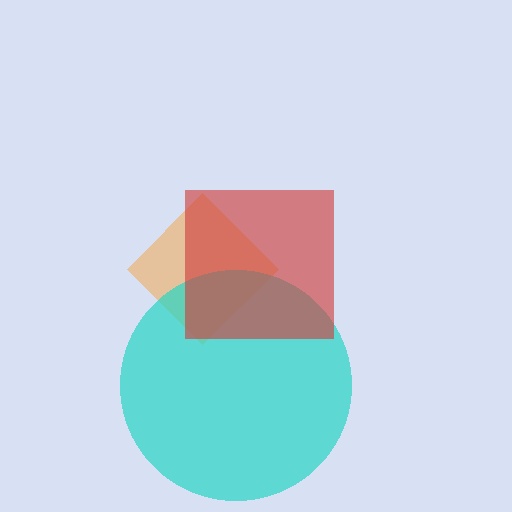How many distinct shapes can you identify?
There are 3 distinct shapes: an orange diamond, a cyan circle, a red square.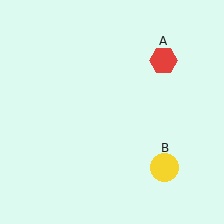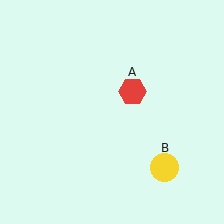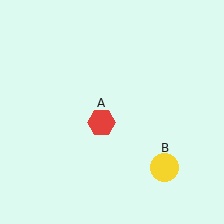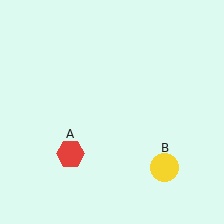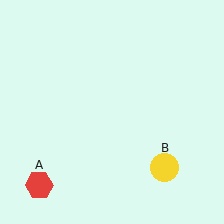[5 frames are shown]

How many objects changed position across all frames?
1 object changed position: red hexagon (object A).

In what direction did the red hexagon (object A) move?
The red hexagon (object A) moved down and to the left.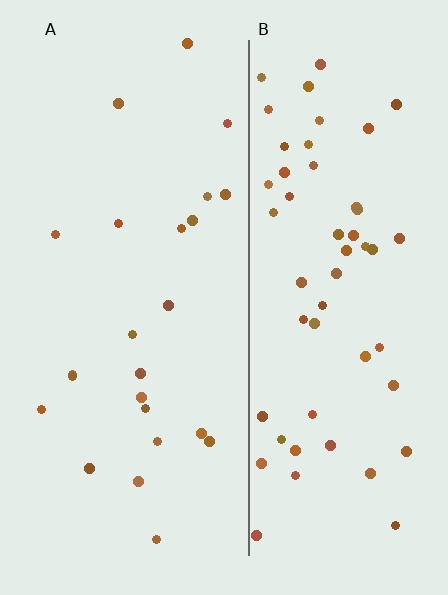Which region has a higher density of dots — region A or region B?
B (the right).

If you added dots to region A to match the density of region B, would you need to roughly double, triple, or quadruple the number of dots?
Approximately double.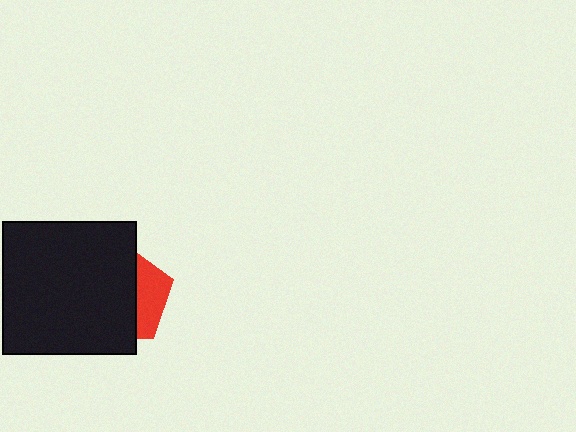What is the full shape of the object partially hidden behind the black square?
The partially hidden object is a red pentagon.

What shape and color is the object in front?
The object in front is a black square.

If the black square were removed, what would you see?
You would see the complete red pentagon.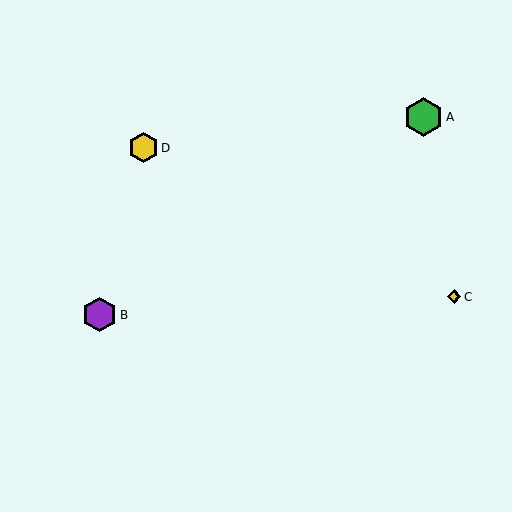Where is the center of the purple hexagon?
The center of the purple hexagon is at (100, 315).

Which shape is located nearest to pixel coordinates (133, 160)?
The yellow hexagon (labeled D) at (143, 148) is nearest to that location.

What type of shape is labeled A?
Shape A is a green hexagon.